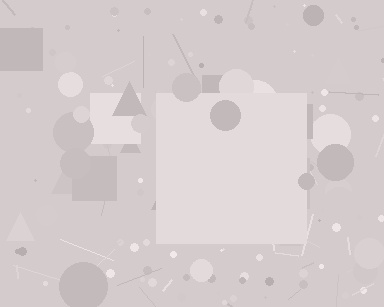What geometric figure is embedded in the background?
A square is embedded in the background.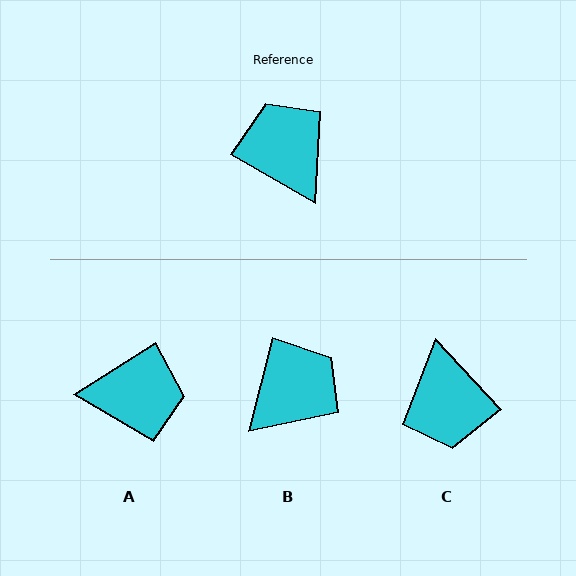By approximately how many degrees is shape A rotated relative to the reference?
Approximately 117 degrees clockwise.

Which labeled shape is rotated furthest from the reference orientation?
C, about 163 degrees away.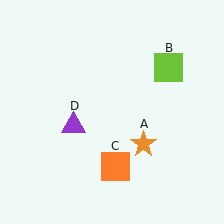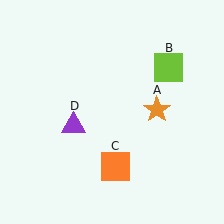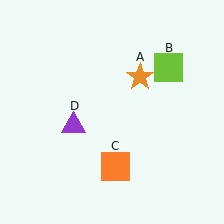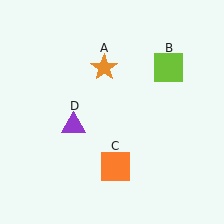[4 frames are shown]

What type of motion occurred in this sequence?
The orange star (object A) rotated counterclockwise around the center of the scene.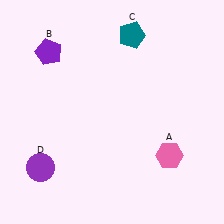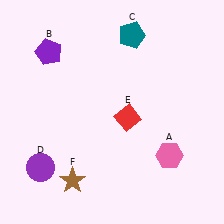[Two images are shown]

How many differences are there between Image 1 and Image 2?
There are 2 differences between the two images.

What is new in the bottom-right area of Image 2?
A red diamond (E) was added in the bottom-right area of Image 2.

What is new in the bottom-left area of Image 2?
A brown star (F) was added in the bottom-left area of Image 2.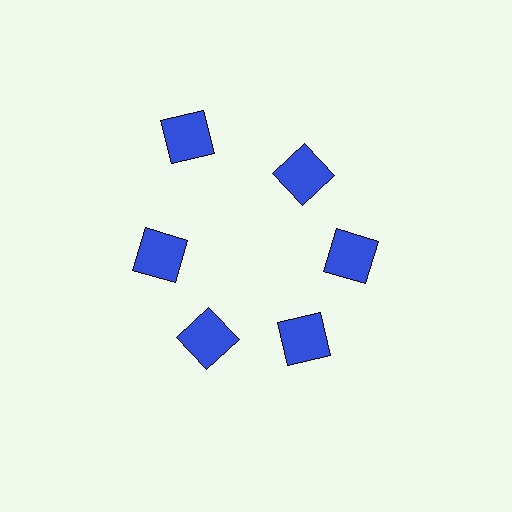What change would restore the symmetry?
The symmetry would be restored by moving it inward, back onto the ring so that all 6 squares sit at equal angles and equal distance from the center.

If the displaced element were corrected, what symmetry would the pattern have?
It would have 6-fold rotational symmetry — the pattern would map onto itself every 60 degrees.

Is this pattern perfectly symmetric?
No. The 6 blue squares are arranged in a ring, but one element near the 11 o'clock position is pushed outward from the center, breaking the 6-fold rotational symmetry.